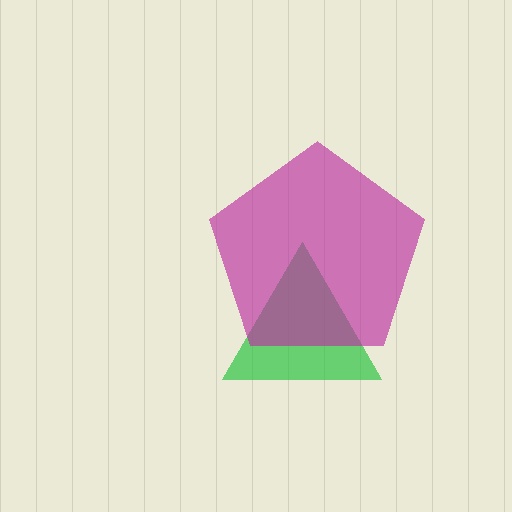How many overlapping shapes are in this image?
There are 2 overlapping shapes in the image.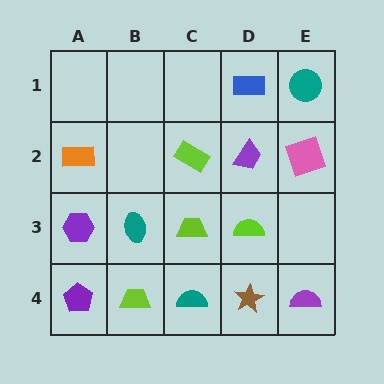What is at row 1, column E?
A teal circle.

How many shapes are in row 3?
4 shapes.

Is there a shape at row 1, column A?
No, that cell is empty.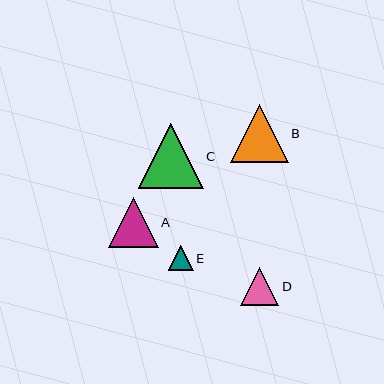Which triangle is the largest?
Triangle C is the largest with a size of approximately 65 pixels.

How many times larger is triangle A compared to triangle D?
Triangle A is approximately 1.3 times the size of triangle D.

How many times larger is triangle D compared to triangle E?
Triangle D is approximately 1.5 times the size of triangle E.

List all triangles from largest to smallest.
From largest to smallest: C, B, A, D, E.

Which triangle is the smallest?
Triangle E is the smallest with a size of approximately 25 pixels.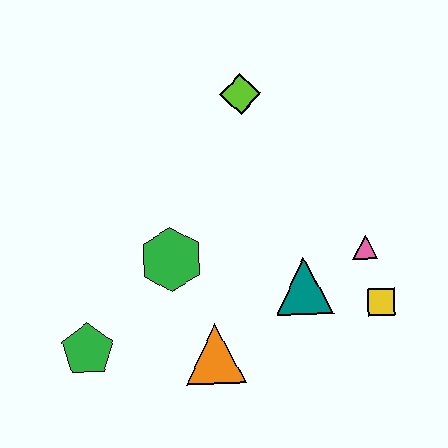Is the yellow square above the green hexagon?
No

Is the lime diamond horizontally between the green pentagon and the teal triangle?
Yes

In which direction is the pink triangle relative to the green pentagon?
The pink triangle is to the right of the green pentagon.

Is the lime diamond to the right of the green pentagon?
Yes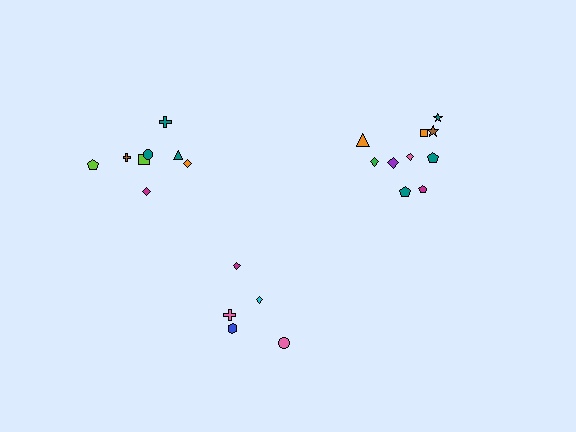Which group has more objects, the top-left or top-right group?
The top-right group.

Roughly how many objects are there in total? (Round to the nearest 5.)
Roughly 25 objects in total.